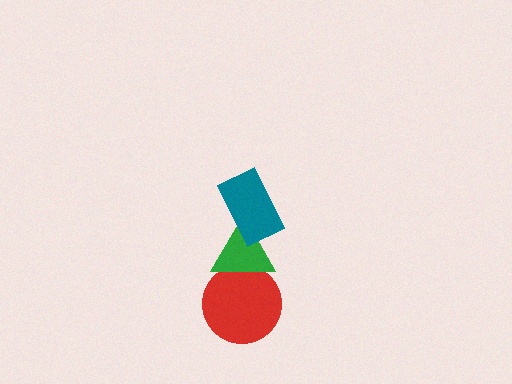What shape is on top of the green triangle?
The teal rectangle is on top of the green triangle.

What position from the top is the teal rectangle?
The teal rectangle is 1st from the top.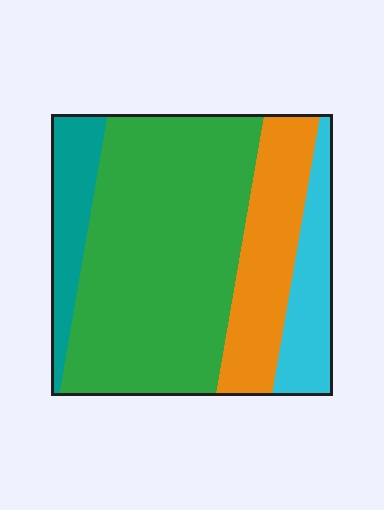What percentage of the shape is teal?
Teal takes up less than a quarter of the shape.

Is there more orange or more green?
Green.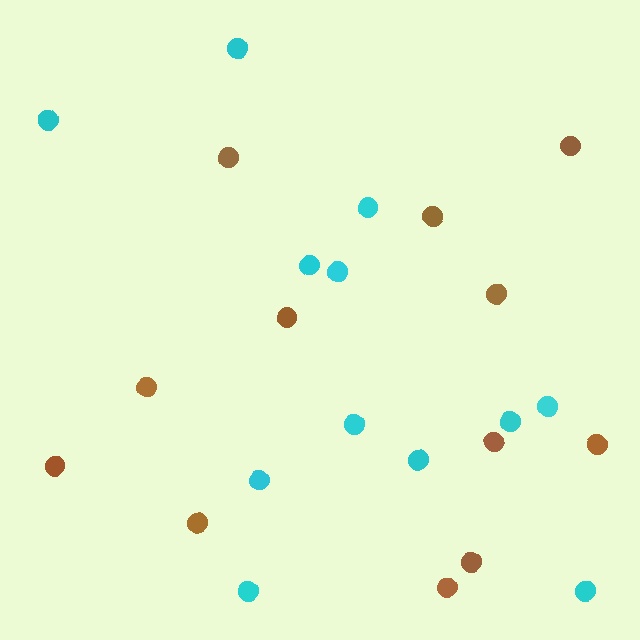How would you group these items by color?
There are 2 groups: one group of cyan circles (12) and one group of brown circles (12).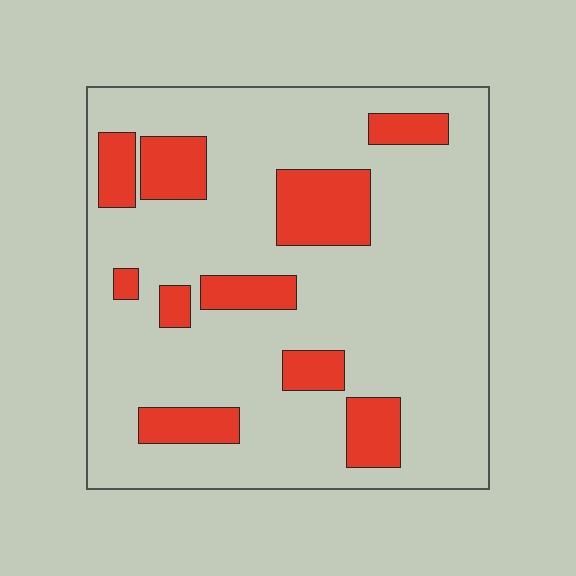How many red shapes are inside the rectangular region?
10.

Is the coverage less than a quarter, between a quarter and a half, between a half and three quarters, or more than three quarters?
Less than a quarter.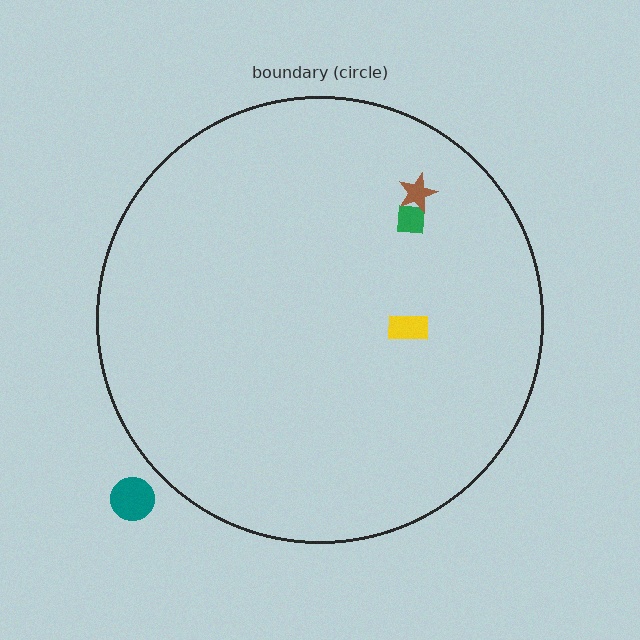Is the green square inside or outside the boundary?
Inside.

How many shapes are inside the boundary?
3 inside, 1 outside.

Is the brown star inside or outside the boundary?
Inside.